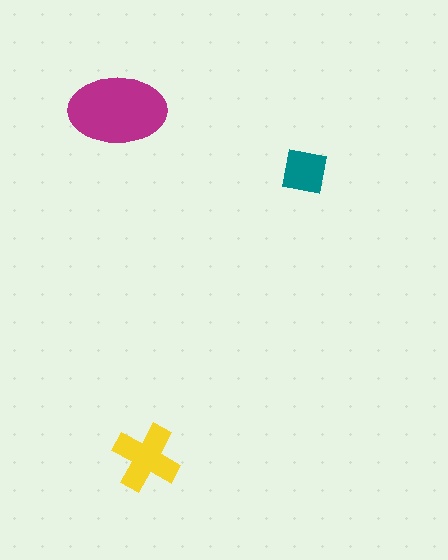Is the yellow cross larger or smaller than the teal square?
Larger.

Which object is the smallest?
The teal square.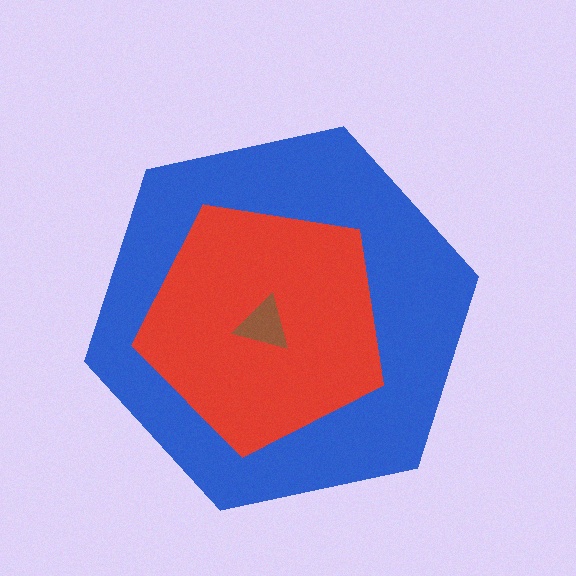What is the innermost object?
The brown triangle.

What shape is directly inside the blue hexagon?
The red pentagon.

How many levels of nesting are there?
3.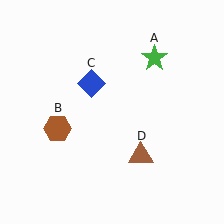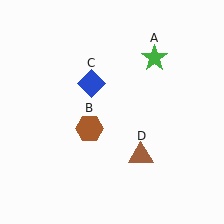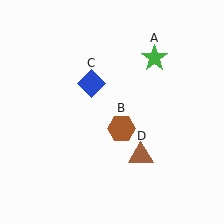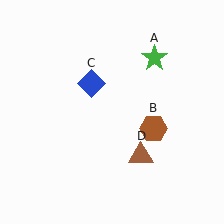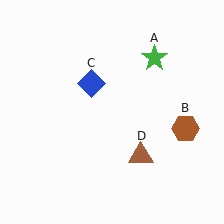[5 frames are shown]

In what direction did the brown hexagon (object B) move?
The brown hexagon (object B) moved right.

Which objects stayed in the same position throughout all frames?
Green star (object A) and blue diamond (object C) and brown triangle (object D) remained stationary.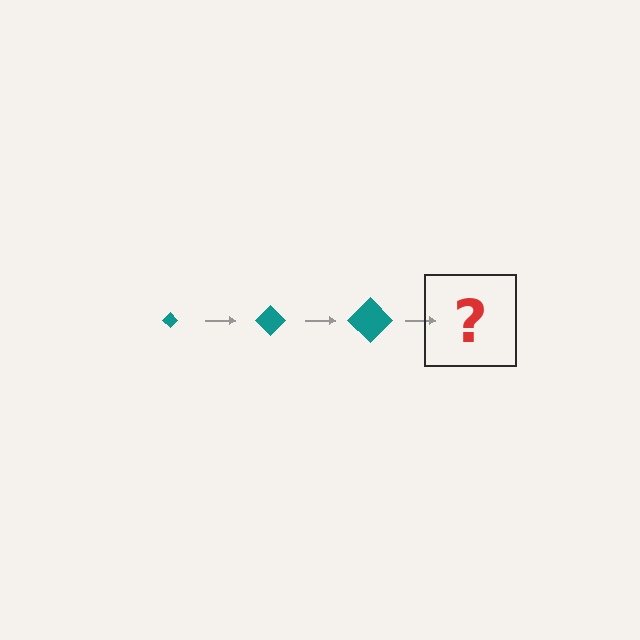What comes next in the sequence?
The next element should be a teal diamond, larger than the previous one.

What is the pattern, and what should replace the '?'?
The pattern is that the diamond gets progressively larger each step. The '?' should be a teal diamond, larger than the previous one.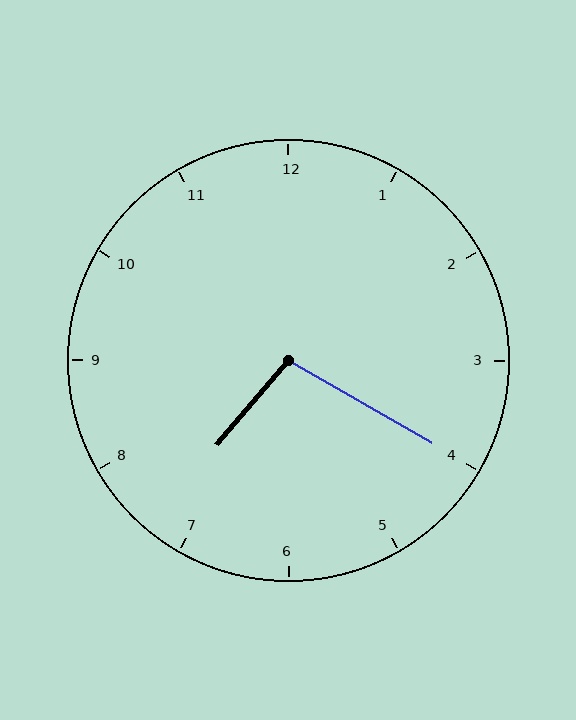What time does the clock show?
7:20.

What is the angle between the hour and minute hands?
Approximately 100 degrees.